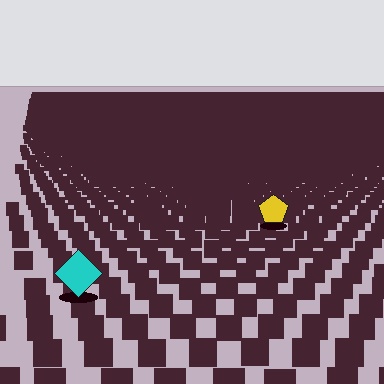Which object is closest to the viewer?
The cyan diamond is closest. The texture marks near it are larger and more spread out.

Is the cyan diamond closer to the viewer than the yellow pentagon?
Yes. The cyan diamond is closer — you can tell from the texture gradient: the ground texture is coarser near it.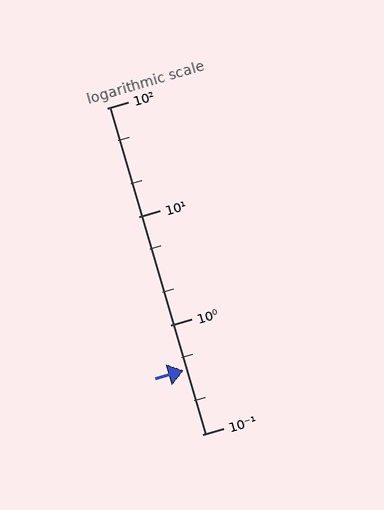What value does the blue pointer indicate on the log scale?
The pointer indicates approximately 0.39.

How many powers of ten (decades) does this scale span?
The scale spans 3 decades, from 0.1 to 100.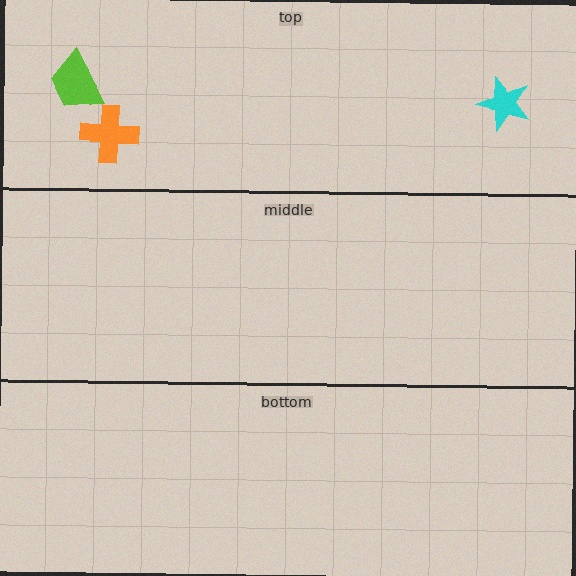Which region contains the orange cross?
The top region.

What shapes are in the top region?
The cyan star, the orange cross, the lime trapezoid.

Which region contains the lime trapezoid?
The top region.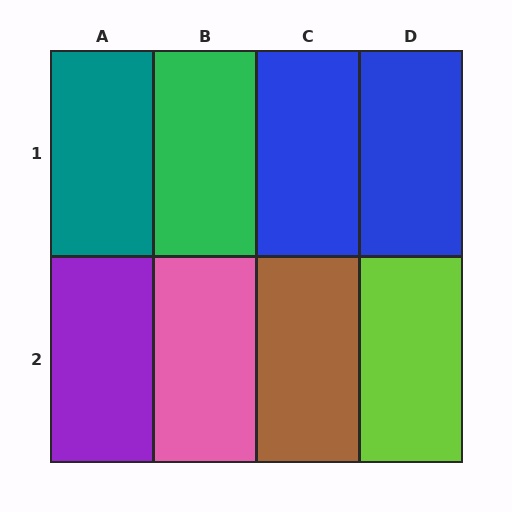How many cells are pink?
1 cell is pink.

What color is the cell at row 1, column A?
Teal.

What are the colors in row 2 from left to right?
Purple, pink, brown, lime.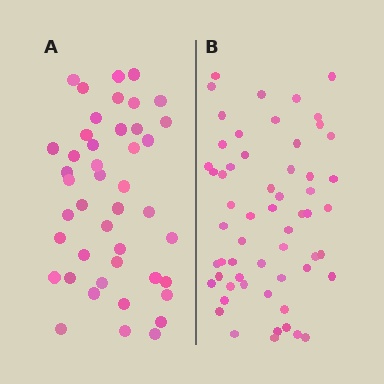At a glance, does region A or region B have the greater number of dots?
Region B (the right region) has more dots.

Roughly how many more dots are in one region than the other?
Region B has approximately 15 more dots than region A.